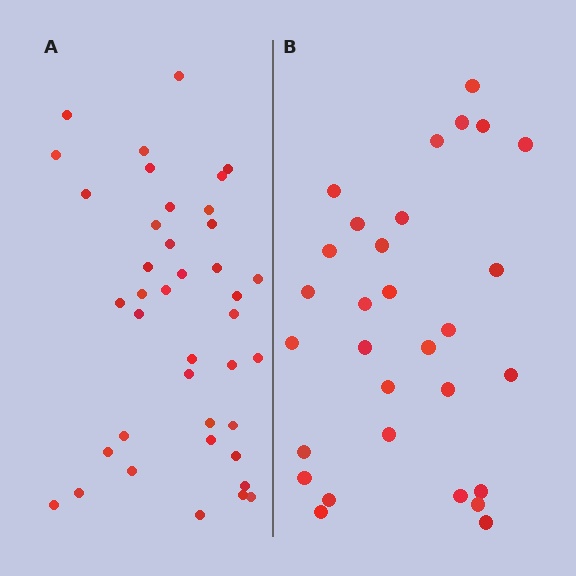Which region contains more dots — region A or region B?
Region A (the left region) has more dots.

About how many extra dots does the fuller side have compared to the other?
Region A has roughly 10 or so more dots than region B.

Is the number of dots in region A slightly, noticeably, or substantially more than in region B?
Region A has noticeably more, but not dramatically so. The ratio is roughly 1.3 to 1.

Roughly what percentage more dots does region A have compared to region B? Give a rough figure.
About 35% more.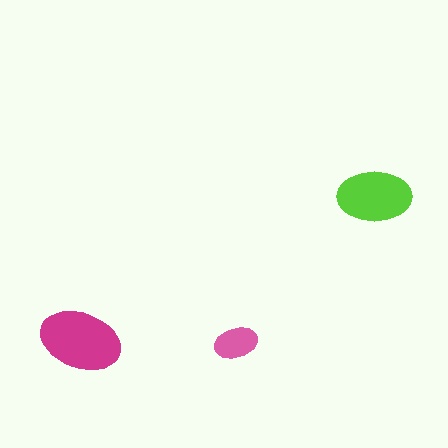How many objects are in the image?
There are 3 objects in the image.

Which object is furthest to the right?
The lime ellipse is rightmost.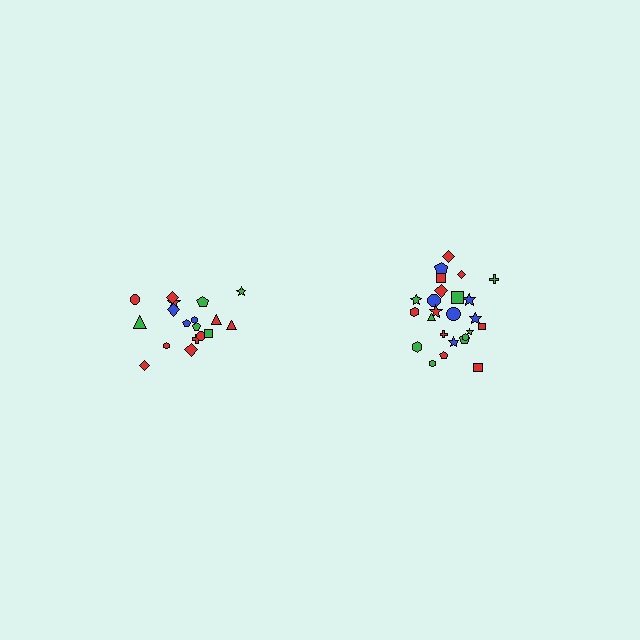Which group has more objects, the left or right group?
The right group.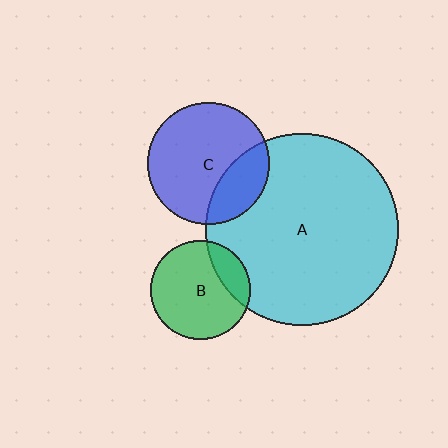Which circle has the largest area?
Circle A (cyan).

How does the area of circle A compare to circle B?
Approximately 3.7 times.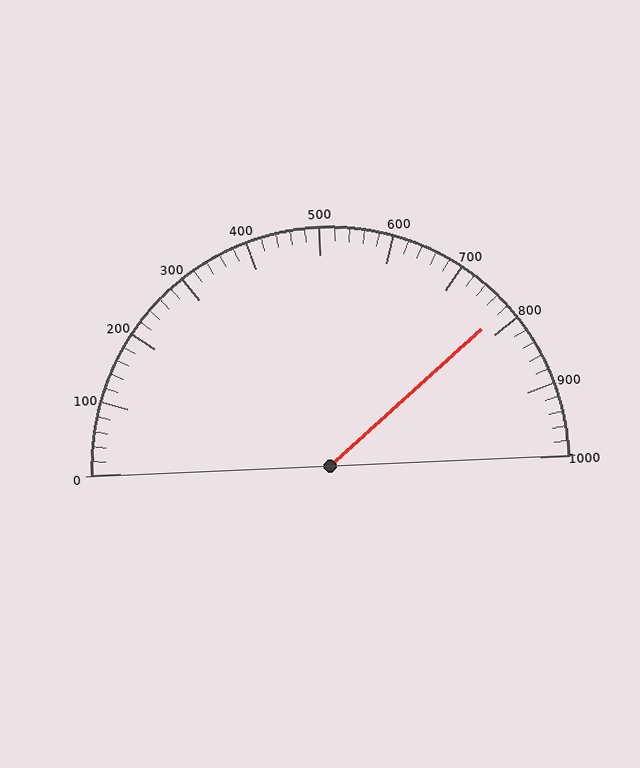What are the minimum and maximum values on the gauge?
The gauge ranges from 0 to 1000.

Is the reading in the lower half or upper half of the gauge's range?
The reading is in the upper half of the range (0 to 1000).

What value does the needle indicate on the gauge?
The needle indicates approximately 780.